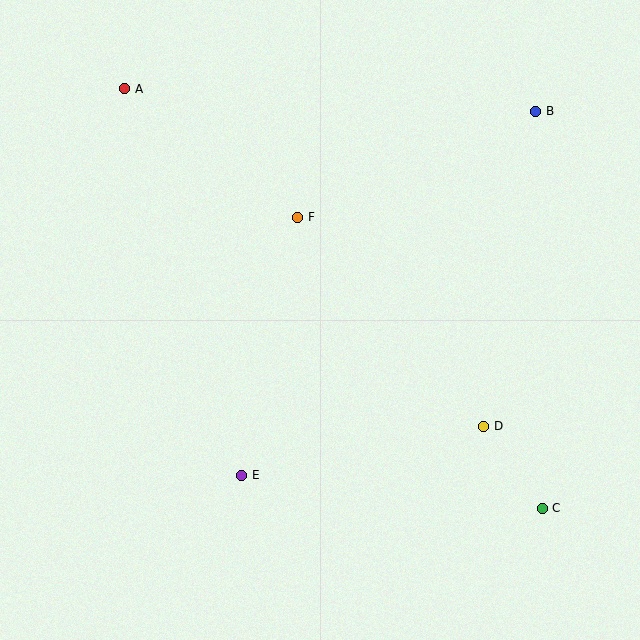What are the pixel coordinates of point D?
Point D is at (484, 426).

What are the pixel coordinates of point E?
Point E is at (242, 475).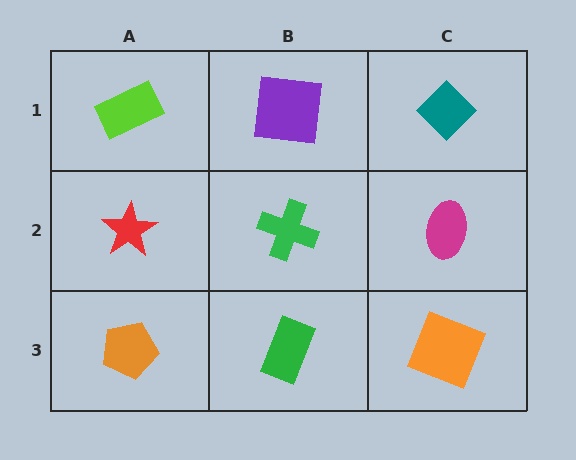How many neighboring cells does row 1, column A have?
2.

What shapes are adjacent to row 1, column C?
A magenta ellipse (row 2, column C), a purple square (row 1, column B).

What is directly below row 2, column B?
A green rectangle.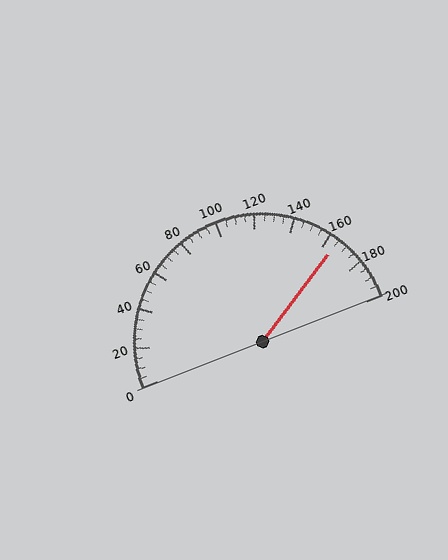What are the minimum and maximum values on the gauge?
The gauge ranges from 0 to 200.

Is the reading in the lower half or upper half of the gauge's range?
The reading is in the upper half of the range (0 to 200).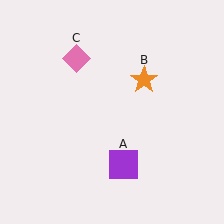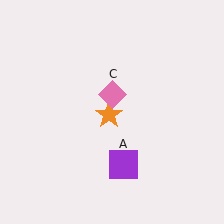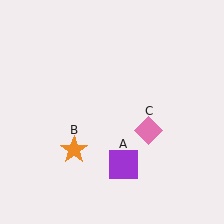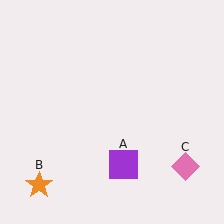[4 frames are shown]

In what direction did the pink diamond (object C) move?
The pink diamond (object C) moved down and to the right.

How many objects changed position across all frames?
2 objects changed position: orange star (object B), pink diamond (object C).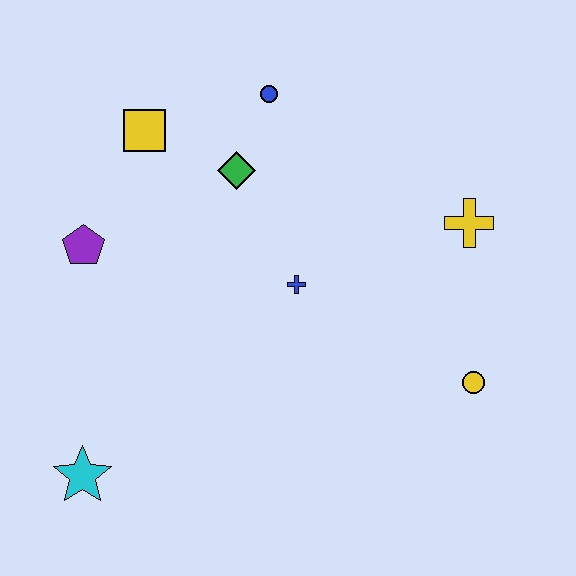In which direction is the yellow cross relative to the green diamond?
The yellow cross is to the right of the green diamond.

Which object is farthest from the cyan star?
The yellow cross is farthest from the cyan star.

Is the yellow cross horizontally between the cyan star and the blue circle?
No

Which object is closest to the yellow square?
The green diamond is closest to the yellow square.